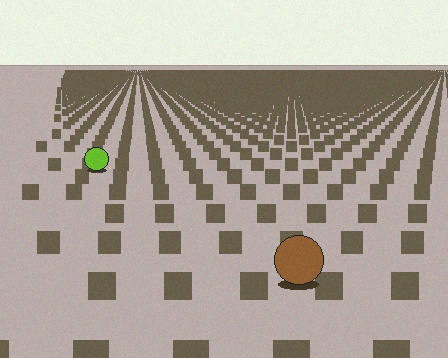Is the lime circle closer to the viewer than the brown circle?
No. The brown circle is closer — you can tell from the texture gradient: the ground texture is coarser near it.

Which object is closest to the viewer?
The brown circle is closest. The texture marks near it are larger and more spread out.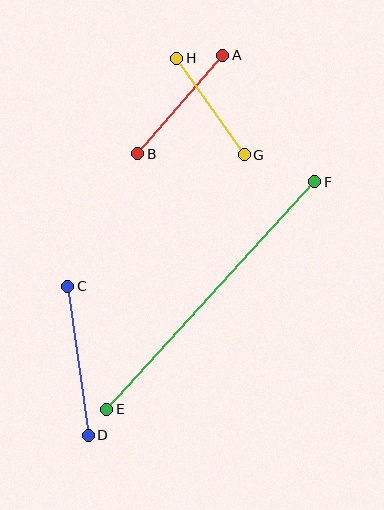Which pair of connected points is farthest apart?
Points E and F are farthest apart.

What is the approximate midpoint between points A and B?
The midpoint is at approximately (180, 105) pixels.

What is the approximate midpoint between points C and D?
The midpoint is at approximately (78, 361) pixels.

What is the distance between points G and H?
The distance is approximately 118 pixels.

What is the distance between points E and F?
The distance is approximately 308 pixels.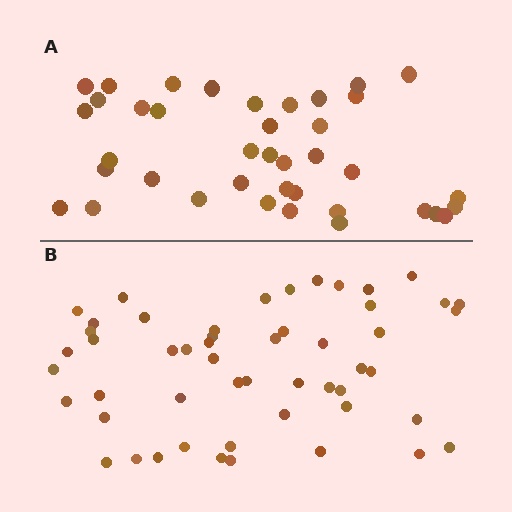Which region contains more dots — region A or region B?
Region B (the bottom region) has more dots.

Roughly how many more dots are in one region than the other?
Region B has approximately 15 more dots than region A.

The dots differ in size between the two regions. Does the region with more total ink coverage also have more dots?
No. Region A has more total ink coverage because its dots are larger, but region B actually contains more individual dots. Total area can be misleading — the number of items is what matters here.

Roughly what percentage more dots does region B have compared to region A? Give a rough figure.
About 35% more.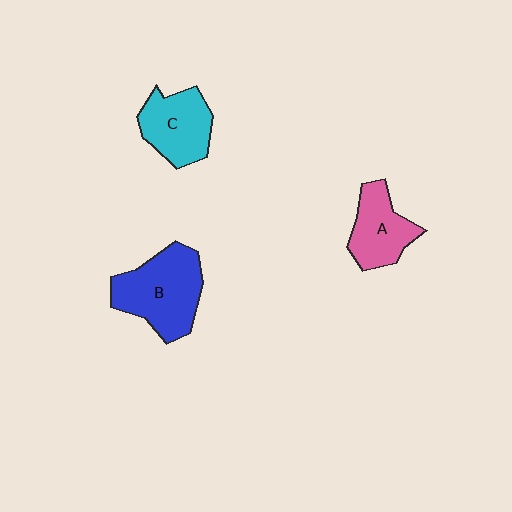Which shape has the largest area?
Shape B (blue).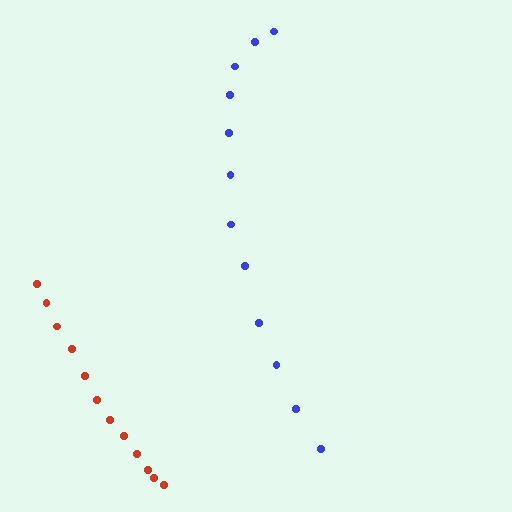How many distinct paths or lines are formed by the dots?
There are 2 distinct paths.